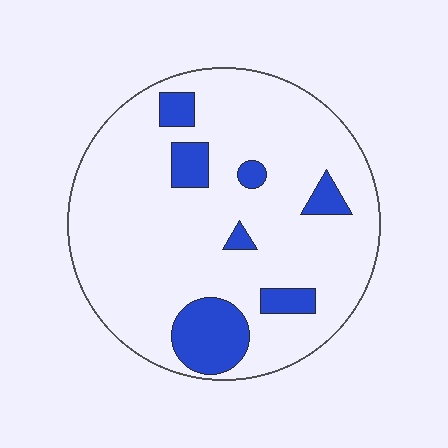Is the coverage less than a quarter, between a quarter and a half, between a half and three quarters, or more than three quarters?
Less than a quarter.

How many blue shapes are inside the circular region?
7.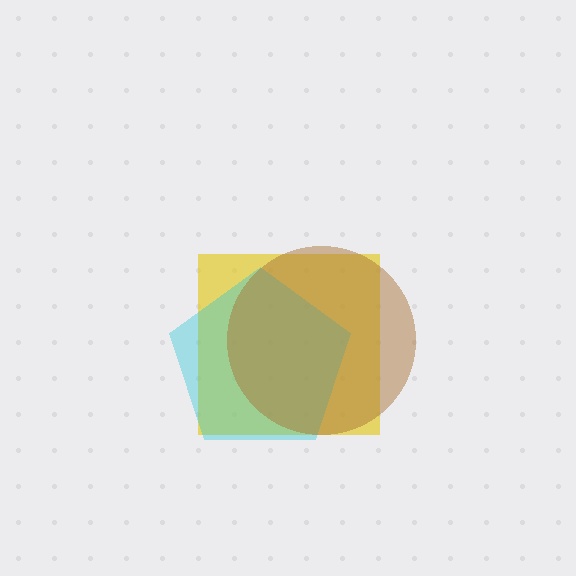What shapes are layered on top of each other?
The layered shapes are: a yellow square, a cyan pentagon, a brown circle.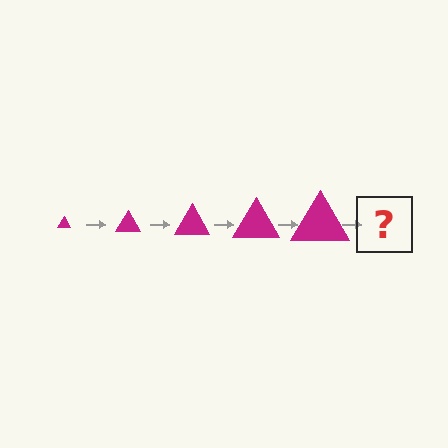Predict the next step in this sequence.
The next step is a magenta triangle, larger than the previous one.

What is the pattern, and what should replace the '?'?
The pattern is that the triangle gets progressively larger each step. The '?' should be a magenta triangle, larger than the previous one.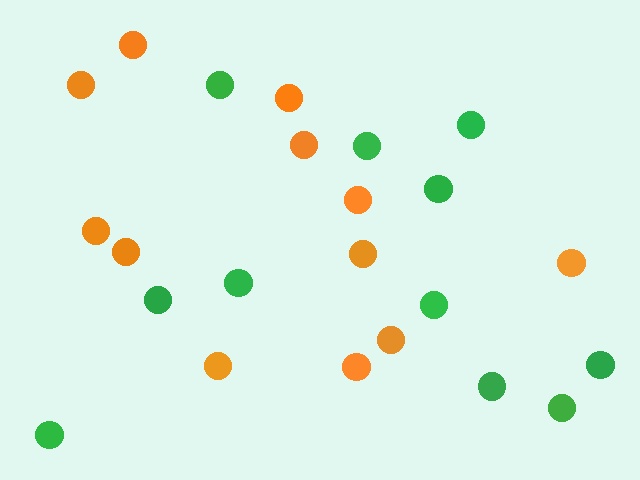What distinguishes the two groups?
There are 2 groups: one group of green circles (11) and one group of orange circles (12).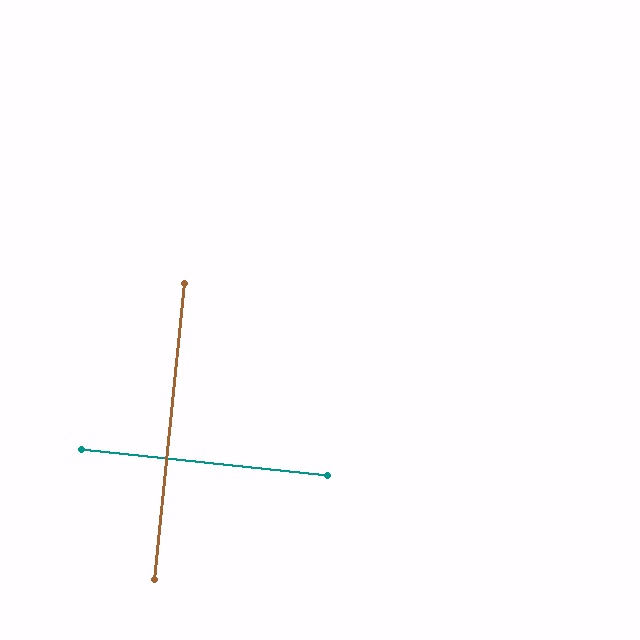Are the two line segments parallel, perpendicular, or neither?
Perpendicular — they meet at approximately 90°.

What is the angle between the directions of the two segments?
Approximately 90 degrees.